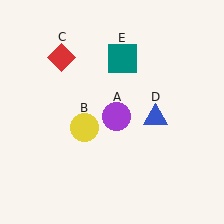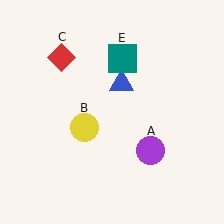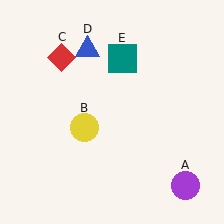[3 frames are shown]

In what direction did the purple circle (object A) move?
The purple circle (object A) moved down and to the right.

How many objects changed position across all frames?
2 objects changed position: purple circle (object A), blue triangle (object D).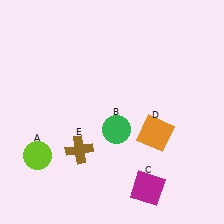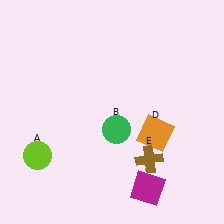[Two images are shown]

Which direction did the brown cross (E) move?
The brown cross (E) moved right.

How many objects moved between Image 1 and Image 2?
1 object moved between the two images.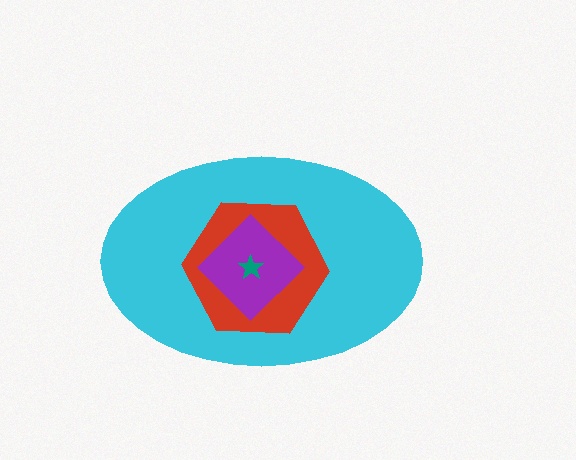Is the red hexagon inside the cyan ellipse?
Yes.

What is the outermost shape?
The cyan ellipse.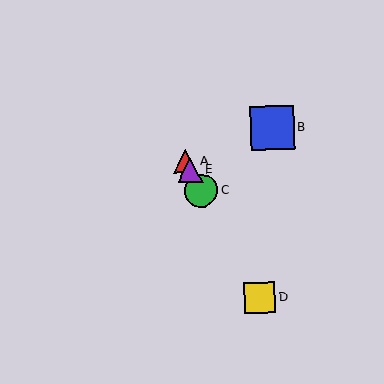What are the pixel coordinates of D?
Object D is at (260, 297).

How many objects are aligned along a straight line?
4 objects (A, C, D, E) are aligned along a straight line.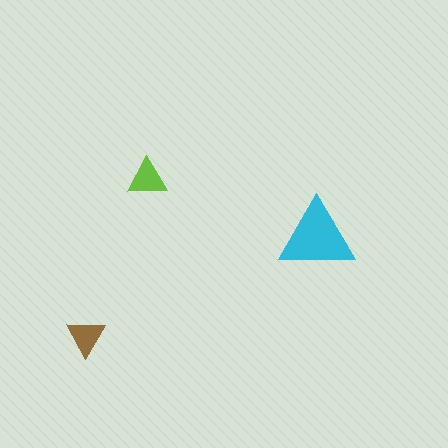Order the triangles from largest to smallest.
the cyan one, the lime one, the brown one.